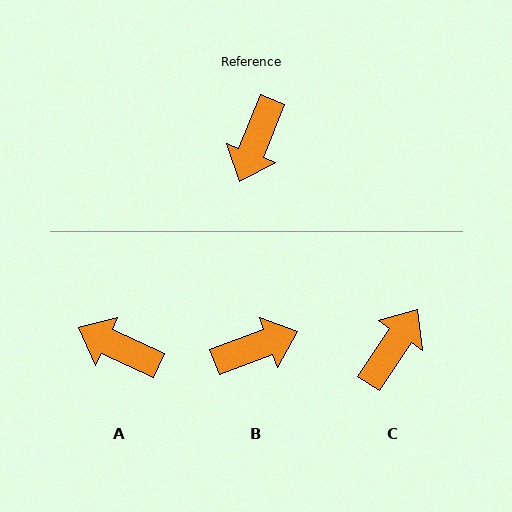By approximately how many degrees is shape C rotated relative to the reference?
Approximately 168 degrees counter-clockwise.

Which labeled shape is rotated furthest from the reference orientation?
C, about 168 degrees away.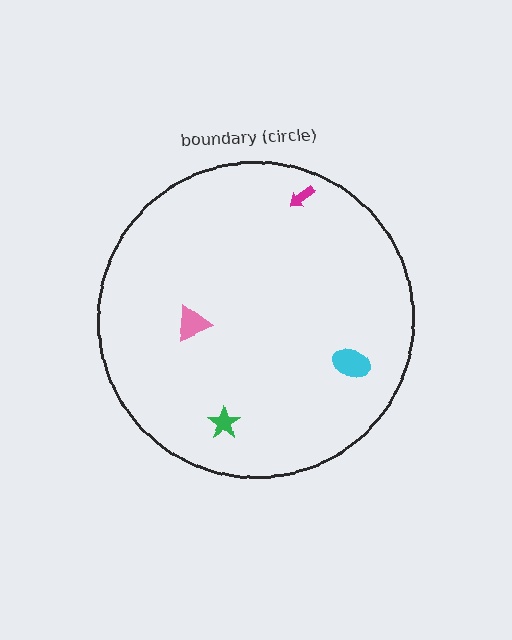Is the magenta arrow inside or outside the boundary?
Inside.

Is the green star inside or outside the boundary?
Inside.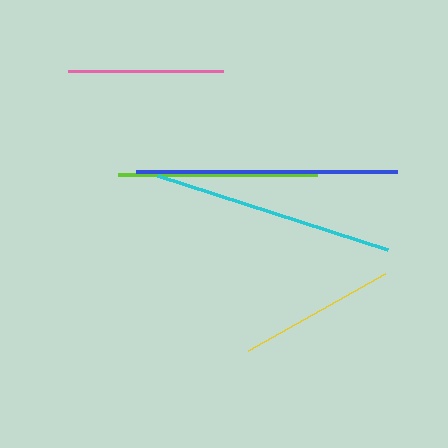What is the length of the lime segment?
The lime segment is approximately 199 pixels long.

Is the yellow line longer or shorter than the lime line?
The lime line is longer than the yellow line.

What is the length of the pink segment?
The pink segment is approximately 155 pixels long.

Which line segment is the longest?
The blue line is the longest at approximately 261 pixels.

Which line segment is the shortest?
The pink line is the shortest at approximately 155 pixels.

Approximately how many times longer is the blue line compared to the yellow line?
The blue line is approximately 1.7 times the length of the yellow line.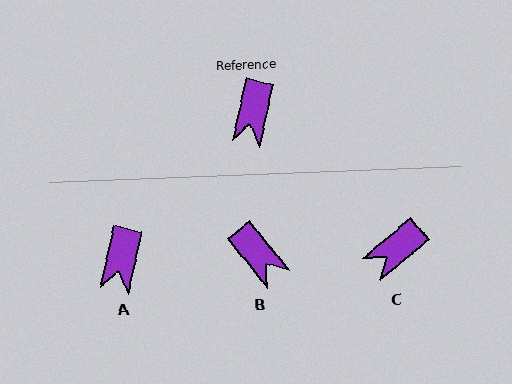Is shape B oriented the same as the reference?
No, it is off by about 51 degrees.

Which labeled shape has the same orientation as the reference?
A.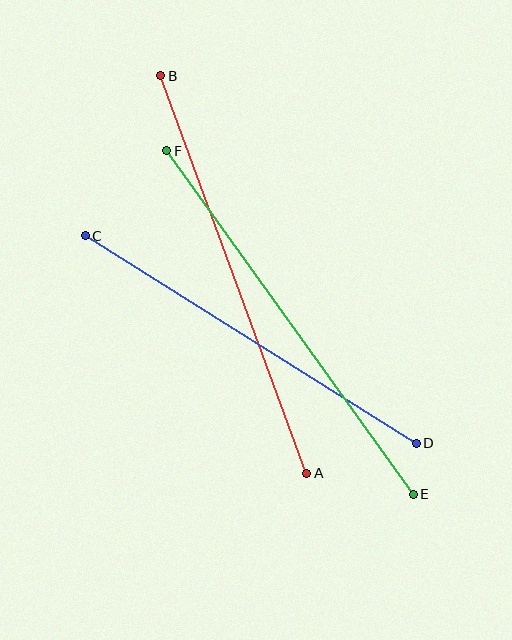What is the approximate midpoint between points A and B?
The midpoint is at approximately (234, 274) pixels.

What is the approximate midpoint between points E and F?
The midpoint is at approximately (290, 322) pixels.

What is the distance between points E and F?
The distance is approximately 423 pixels.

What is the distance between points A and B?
The distance is approximately 424 pixels.